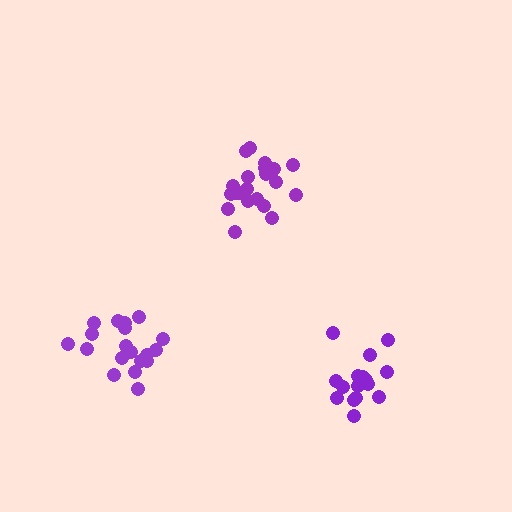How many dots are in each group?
Group 1: 21 dots, Group 2: 20 dots, Group 3: 16 dots (57 total).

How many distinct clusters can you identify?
There are 3 distinct clusters.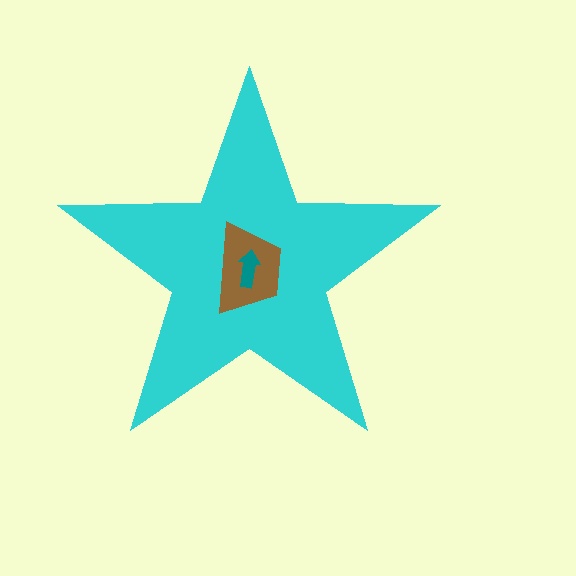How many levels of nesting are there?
3.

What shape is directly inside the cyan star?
The brown trapezoid.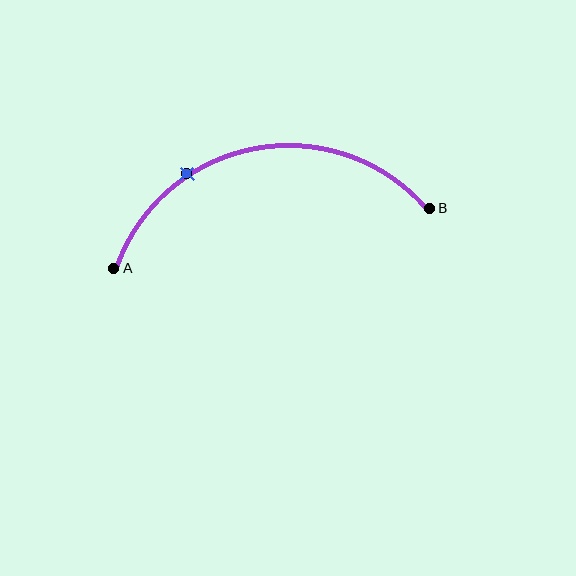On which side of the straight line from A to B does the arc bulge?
The arc bulges above the straight line connecting A and B.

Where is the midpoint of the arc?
The arc midpoint is the point on the curve farthest from the straight line joining A and B. It sits above that line.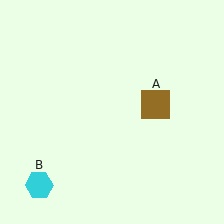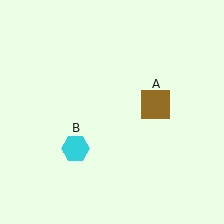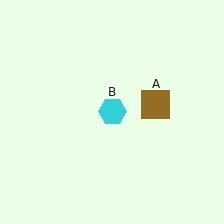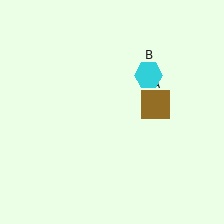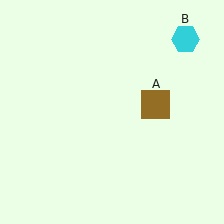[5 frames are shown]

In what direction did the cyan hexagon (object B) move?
The cyan hexagon (object B) moved up and to the right.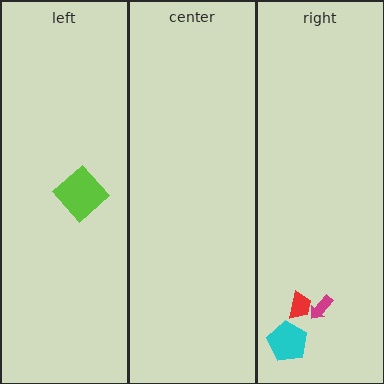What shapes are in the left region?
The lime diamond.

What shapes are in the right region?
The cyan pentagon, the red trapezoid, the magenta arrow.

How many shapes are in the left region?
1.